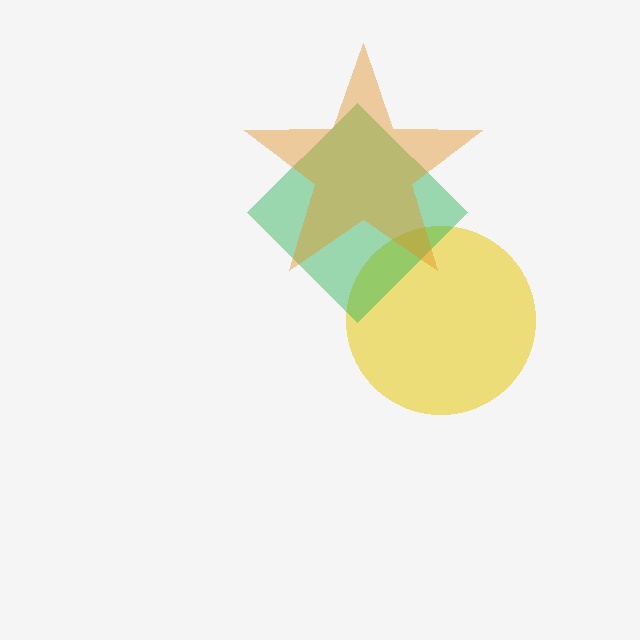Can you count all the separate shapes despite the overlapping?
Yes, there are 3 separate shapes.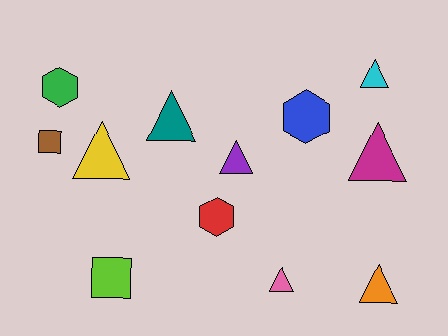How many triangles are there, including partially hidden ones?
There are 7 triangles.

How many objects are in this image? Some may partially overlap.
There are 12 objects.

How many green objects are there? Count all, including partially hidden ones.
There is 1 green object.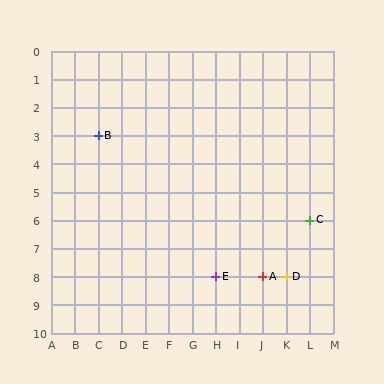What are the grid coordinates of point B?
Point B is at grid coordinates (C, 3).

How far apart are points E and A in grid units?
Points E and A are 2 columns apart.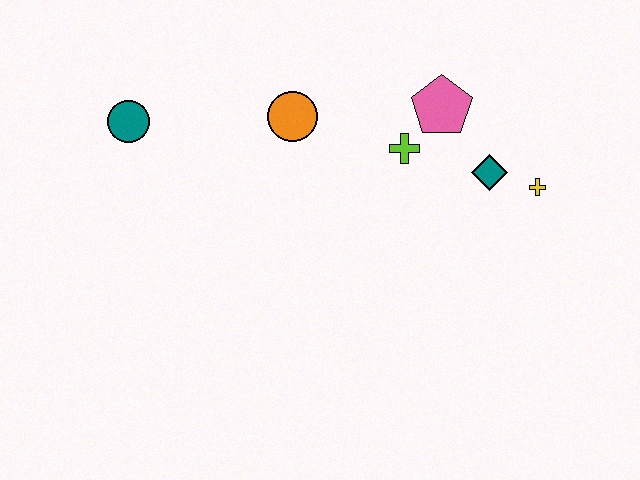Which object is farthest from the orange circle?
The yellow cross is farthest from the orange circle.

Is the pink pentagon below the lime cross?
No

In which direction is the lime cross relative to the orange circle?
The lime cross is to the right of the orange circle.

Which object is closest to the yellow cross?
The teal diamond is closest to the yellow cross.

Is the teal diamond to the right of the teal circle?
Yes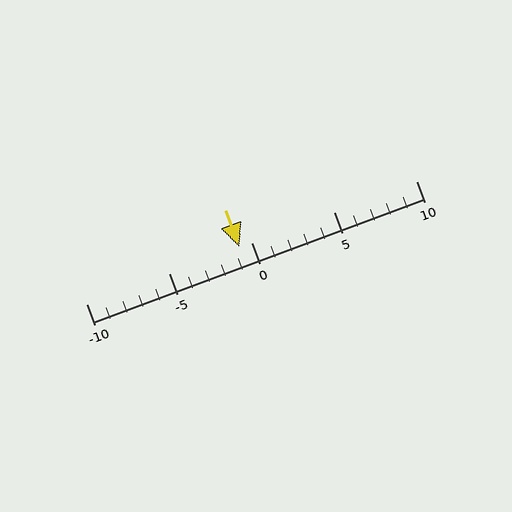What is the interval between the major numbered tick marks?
The major tick marks are spaced 5 units apart.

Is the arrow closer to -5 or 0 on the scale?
The arrow is closer to 0.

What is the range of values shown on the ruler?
The ruler shows values from -10 to 10.